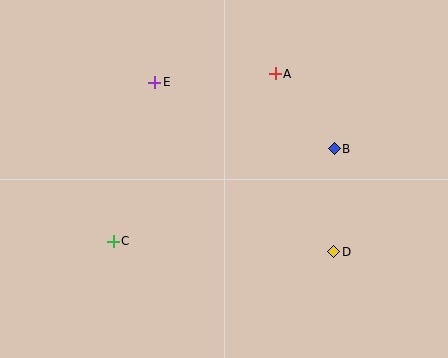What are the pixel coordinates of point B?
Point B is at (334, 149).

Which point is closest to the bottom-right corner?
Point D is closest to the bottom-right corner.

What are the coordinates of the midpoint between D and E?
The midpoint between D and E is at (244, 167).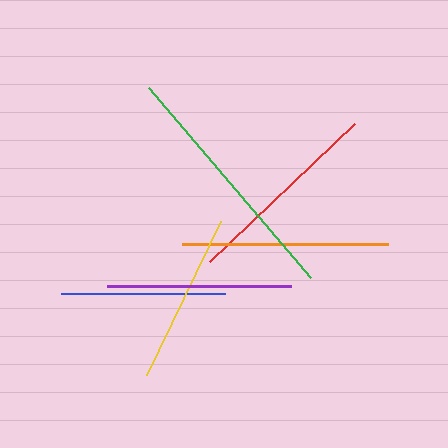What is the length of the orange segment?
The orange segment is approximately 207 pixels long.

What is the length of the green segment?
The green segment is approximately 249 pixels long.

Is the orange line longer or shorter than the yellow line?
The orange line is longer than the yellow line.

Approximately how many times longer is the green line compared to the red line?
The green line is approximately 1.2 times the length of the red line.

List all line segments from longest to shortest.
From longest to shortest: green, orange, red, purple, yellow, blue.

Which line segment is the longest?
The green line is the longest at approximately 249 pixels.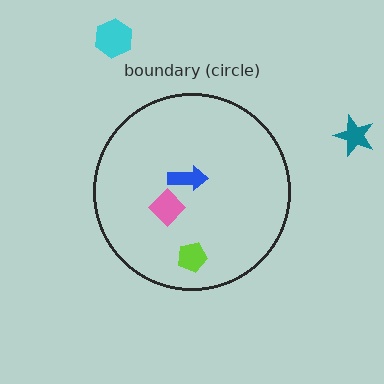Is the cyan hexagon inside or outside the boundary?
Outside.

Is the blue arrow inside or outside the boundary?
Inside.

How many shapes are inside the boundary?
3 inside, 2 outside.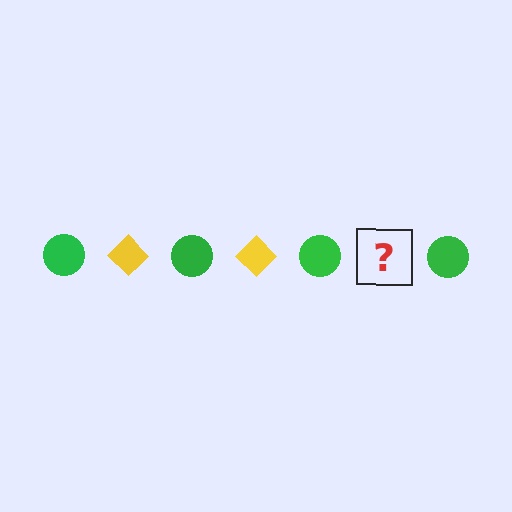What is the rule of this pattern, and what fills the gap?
The rule is that the pattern alternates between green circle and yellow diamond. The gap should be filled with a yellow diamond.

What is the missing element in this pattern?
The missing element is a yellow diamond.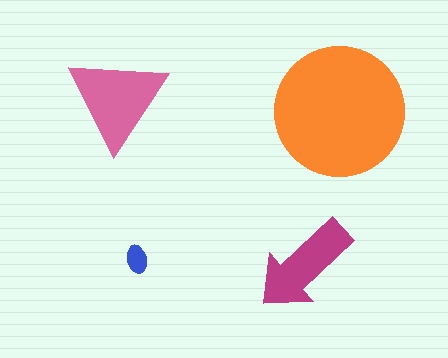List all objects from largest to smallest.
The orange circle, the pink triangle, the magenta arrow, the blue ellipse.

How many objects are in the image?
There are 4 objects in the image.